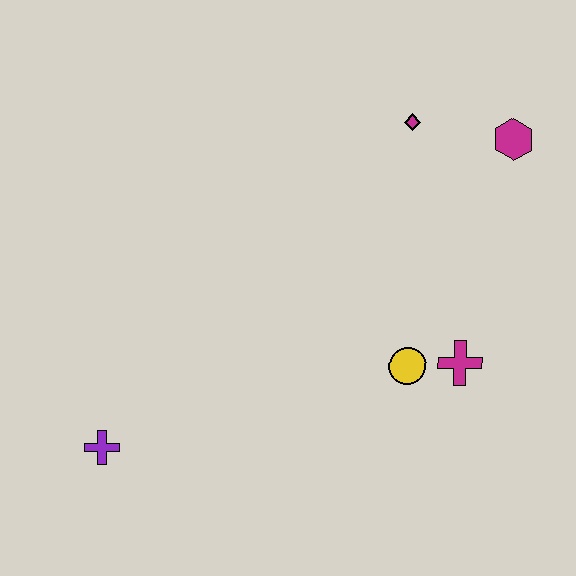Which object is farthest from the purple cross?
The magenta hexagon is farthest from the purple cross.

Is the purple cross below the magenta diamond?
Yes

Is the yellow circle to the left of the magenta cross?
Yes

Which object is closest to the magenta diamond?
The magenta hexagon is closest to the magenta diamond.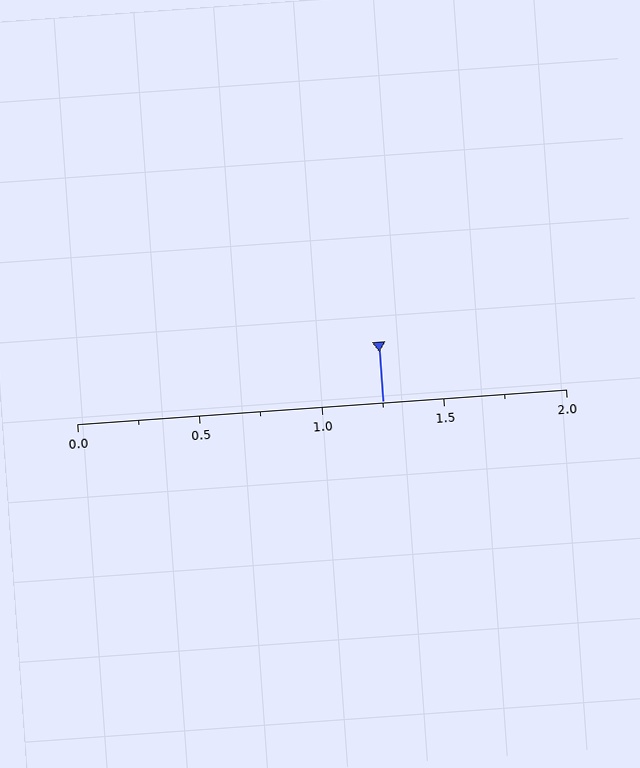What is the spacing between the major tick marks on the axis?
The major ticks are spaced 0.5 apart.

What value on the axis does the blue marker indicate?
The marker indicates approximately 1.25.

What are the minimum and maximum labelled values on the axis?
The axis runs from 0.0 to 2.0.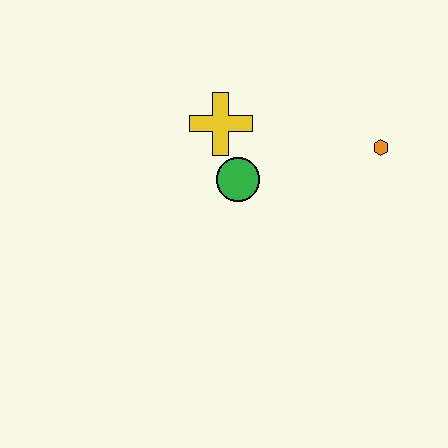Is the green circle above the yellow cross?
No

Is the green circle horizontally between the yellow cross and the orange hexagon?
Yes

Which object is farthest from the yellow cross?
The orange hexagon is farthest from the yellow cross.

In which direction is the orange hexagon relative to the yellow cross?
The orange hexagon is to the right of the yellow cross.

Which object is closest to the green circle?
The yellow cross is closest to the green circle.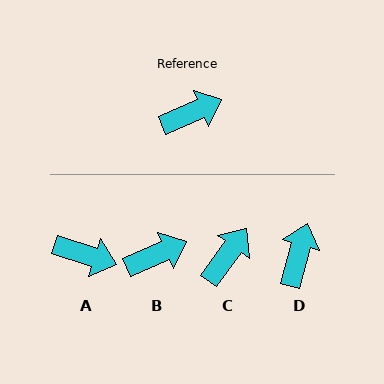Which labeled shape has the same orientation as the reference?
B.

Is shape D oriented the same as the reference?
No, it is off by about 51 degrees.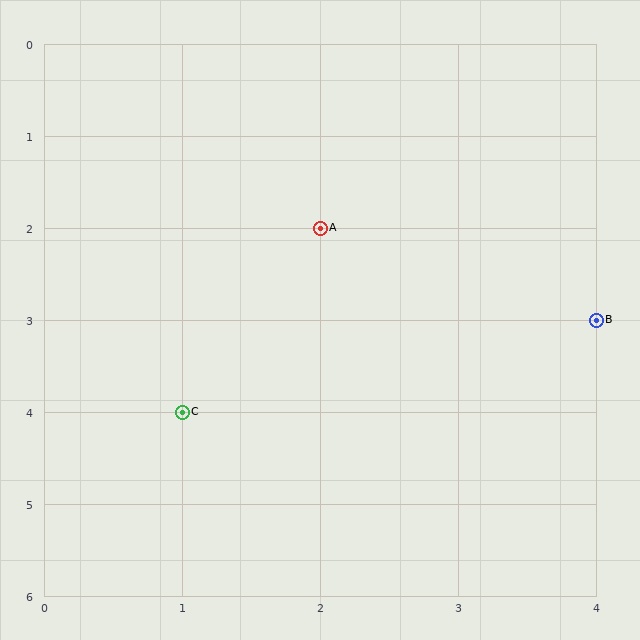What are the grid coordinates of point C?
Point C is at grid coordinates (1, 4).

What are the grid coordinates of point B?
Point B is at grid coordinates (4, 3).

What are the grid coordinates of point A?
Point A is at grid coordinates (2, 2).